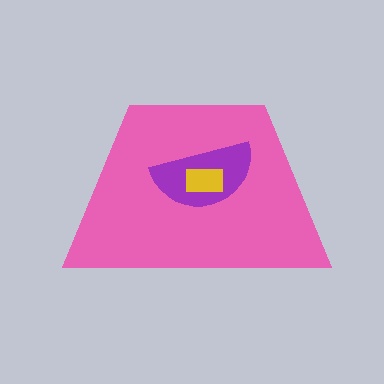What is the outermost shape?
The pink trapezoid.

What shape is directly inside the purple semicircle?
The yellow rectangle.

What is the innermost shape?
The yellow rectangle.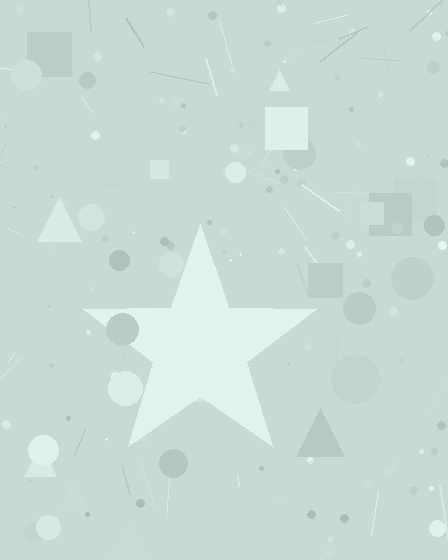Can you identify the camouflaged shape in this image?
The camouflaged shape is a star.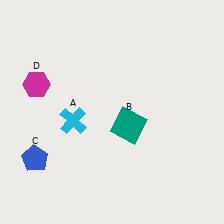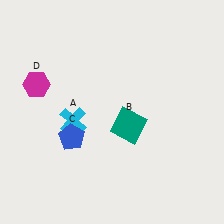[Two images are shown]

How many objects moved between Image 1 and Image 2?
1 object moved between the two images.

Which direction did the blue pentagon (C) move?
The blue pentagon (C) moved right.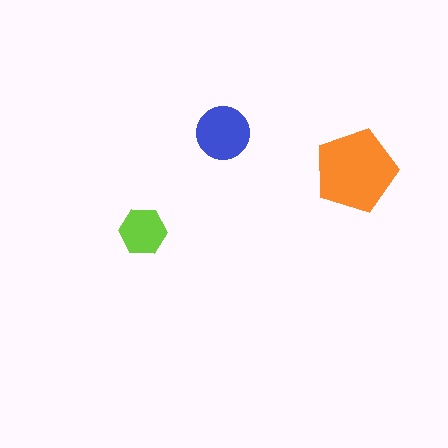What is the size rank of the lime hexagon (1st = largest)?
3rd.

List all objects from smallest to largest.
The lime hexagon, the blue circle, the orange pentagon.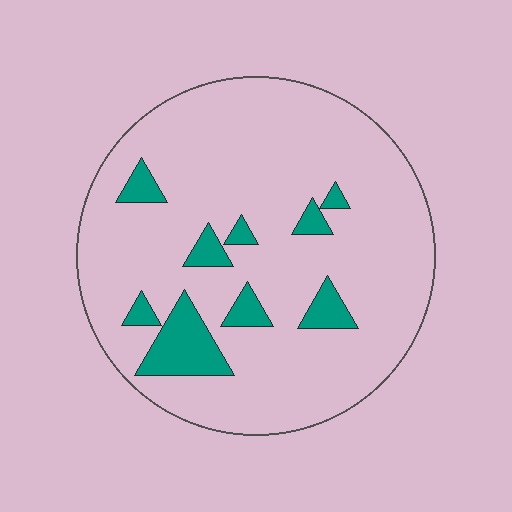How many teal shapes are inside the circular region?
9.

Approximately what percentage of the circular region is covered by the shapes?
Approximately 10%.